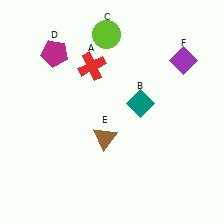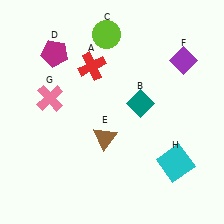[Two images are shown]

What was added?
A pink cross (G), a cyan square (H) were added in Image 2.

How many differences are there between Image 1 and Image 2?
There are 2 differences between the two images.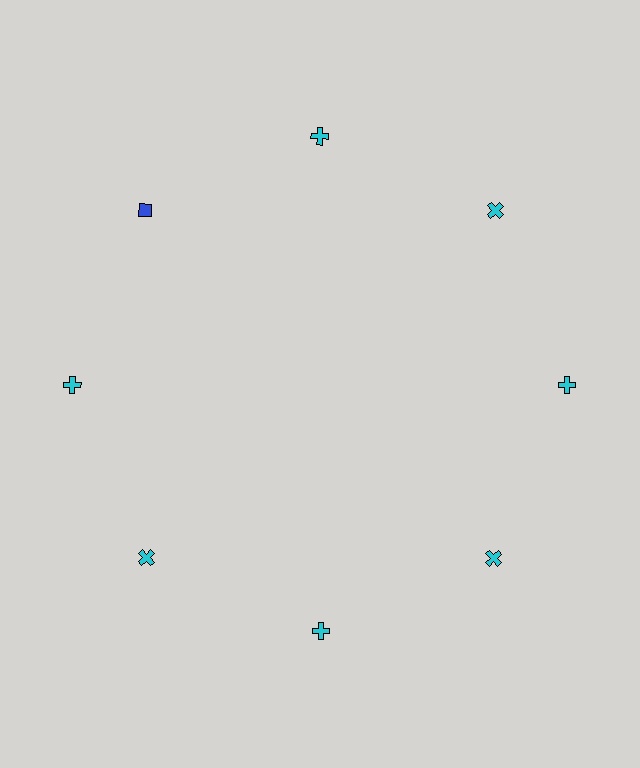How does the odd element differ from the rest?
It differs in both color (blue instead of cyan) and shape (diamond instead of cross).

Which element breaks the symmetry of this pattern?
The blue diamond at roughly the 10 o'clock position breaks the symmetry. All other shapes are cyan crosses.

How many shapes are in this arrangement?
There are 8 shapes arranged in a ring pattern.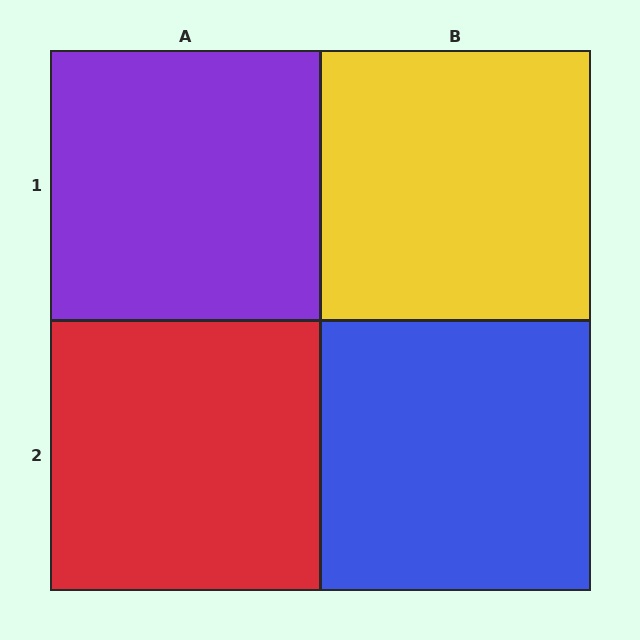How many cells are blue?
1 cell is blue.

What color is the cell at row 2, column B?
Blue.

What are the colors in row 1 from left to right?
Purple, yellow.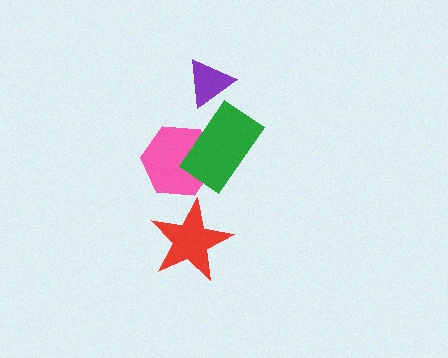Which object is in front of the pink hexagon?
The green rectangle is in front of the pink hexagon.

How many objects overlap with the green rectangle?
1 object overlaps with the green rectangle.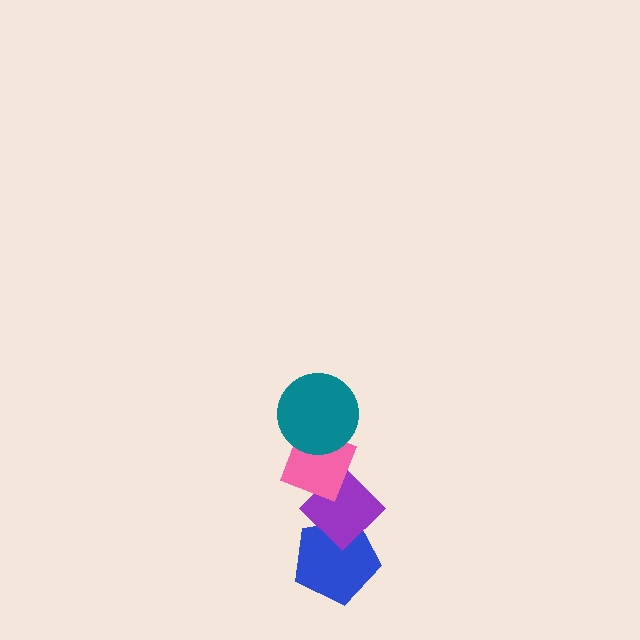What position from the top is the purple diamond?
The purple diamond is 3rd from the top.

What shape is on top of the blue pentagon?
The purple diamond is on top of the blue pentagon.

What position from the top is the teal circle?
The teal circle is 1st from the top.